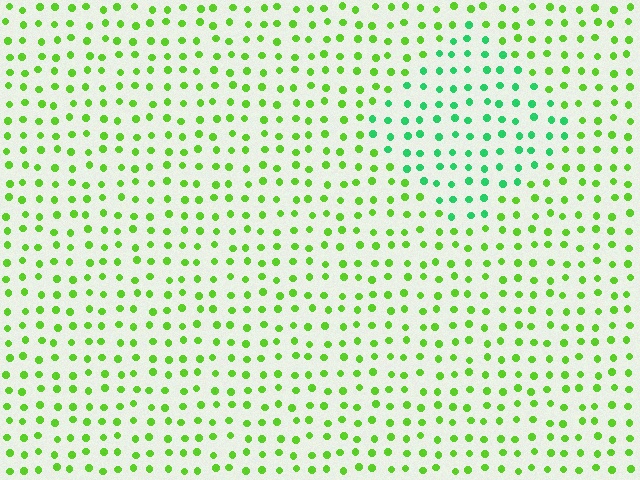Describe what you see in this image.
The image is filled with small lime elements in a uniform arrangement. A diamond-shaped region is visible where the elements are tinted to a slightly different hue, forming a subtle color boundary.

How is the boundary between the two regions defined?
The boundary is defined purely by a slight shift in hue (about 41 degrees). Spacing, size, and orientation are identical on both sides.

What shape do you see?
I see a diamond.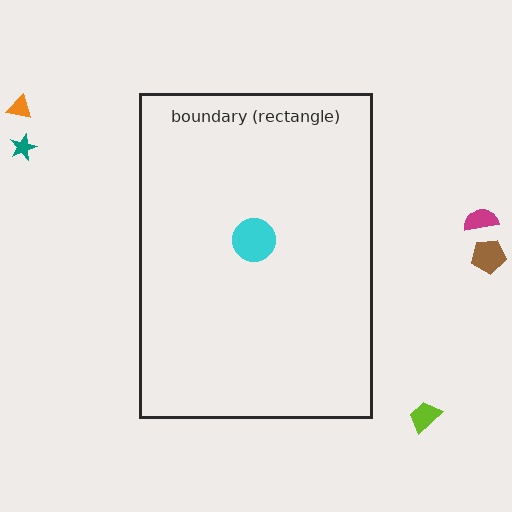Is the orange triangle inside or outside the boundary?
Outside.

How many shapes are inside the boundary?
1 inside, 5 outside.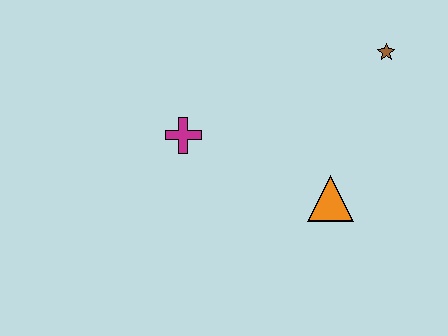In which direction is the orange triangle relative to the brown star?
The orange triangle is below the brown star.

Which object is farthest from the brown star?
The magenta cross is farthest from the brown star.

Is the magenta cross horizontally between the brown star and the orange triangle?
No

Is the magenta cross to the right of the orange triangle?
No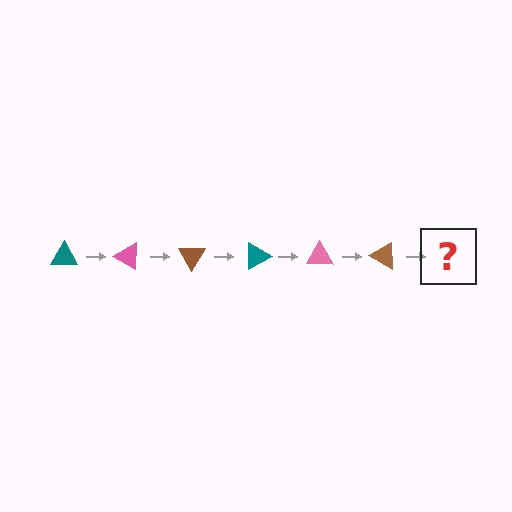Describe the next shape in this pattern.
It should be a teal triangle, rotated 180 degrees from the start.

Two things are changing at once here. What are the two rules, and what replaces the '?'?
The two rules are that it rotates 30 degrees each step and the color cycles through teal, pink, and brown. The '?' should be a teal triangle, rotated 180 degrees from the start.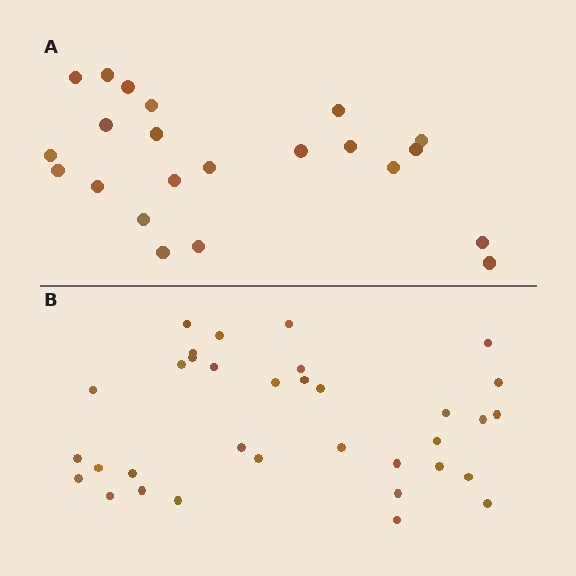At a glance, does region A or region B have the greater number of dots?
Region B (the bottom region) has more dots.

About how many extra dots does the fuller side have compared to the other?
Region B has roughly 12 or so more dots than region A.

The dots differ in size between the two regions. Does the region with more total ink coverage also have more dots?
No. Region A has more total ink coverage because its dots are larger, but region B actually contains more individual dots. Total area can be misleading — the number of items is what matters here.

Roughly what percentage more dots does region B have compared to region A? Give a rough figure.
About 55% more.